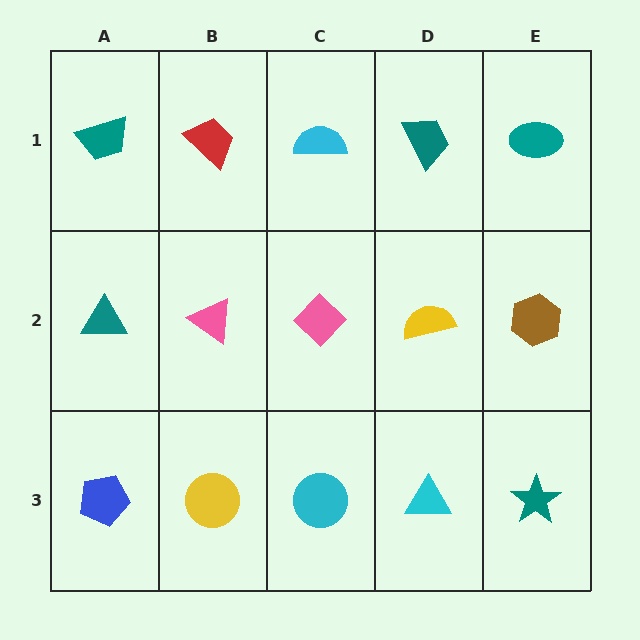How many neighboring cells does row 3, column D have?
3.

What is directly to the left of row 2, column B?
A teal triangle.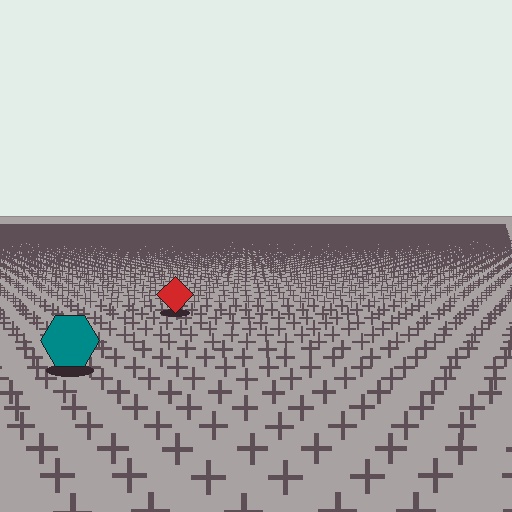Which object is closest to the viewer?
The teal hexagon is closest. The texture marks near it are larger and more spread out.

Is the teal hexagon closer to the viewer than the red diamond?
Yes. The teal hexagon is closer — you can tell from the texture gradient: the ground texture is coarser near it.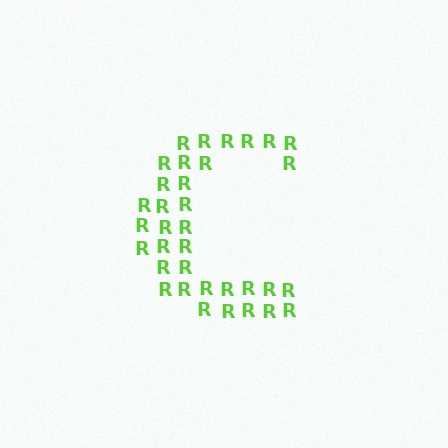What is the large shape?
The large shape is the letter C.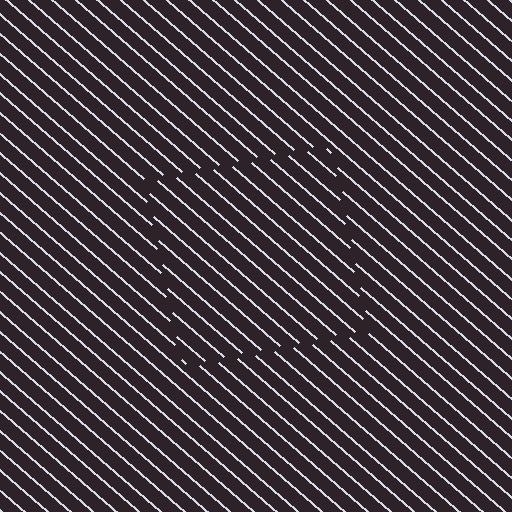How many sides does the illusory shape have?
4 sides — the line-ends trace a square.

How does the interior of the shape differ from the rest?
The interior of the shape contains the same grating, shifted by half a period — the contour is defined by the phase discontinuity where line-ends from the inner and outer gratings abut.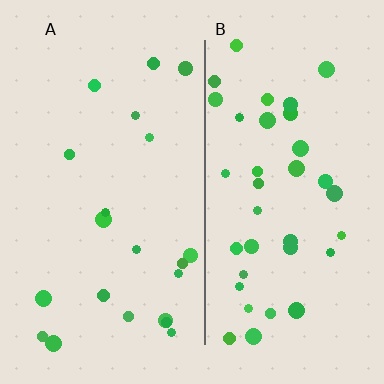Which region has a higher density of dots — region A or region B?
B (the right).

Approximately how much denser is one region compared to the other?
Approximately 1.8× — region B over region A.